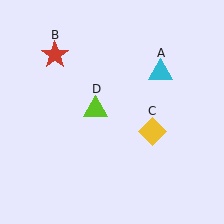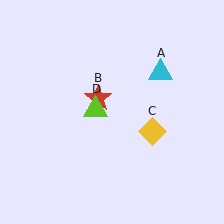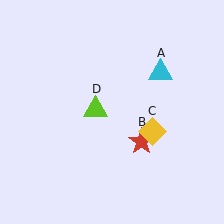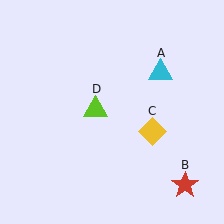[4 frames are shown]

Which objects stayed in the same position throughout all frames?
Cyan triangle (object A) and yellow diamond (object C) and lime triangle (object D) remained stationary.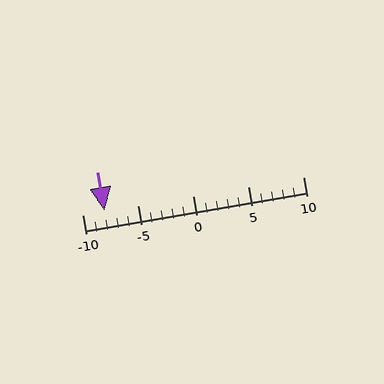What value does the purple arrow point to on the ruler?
The purple arrow points to approximately -8.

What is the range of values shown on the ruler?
The ruler shows values from -10 to 10.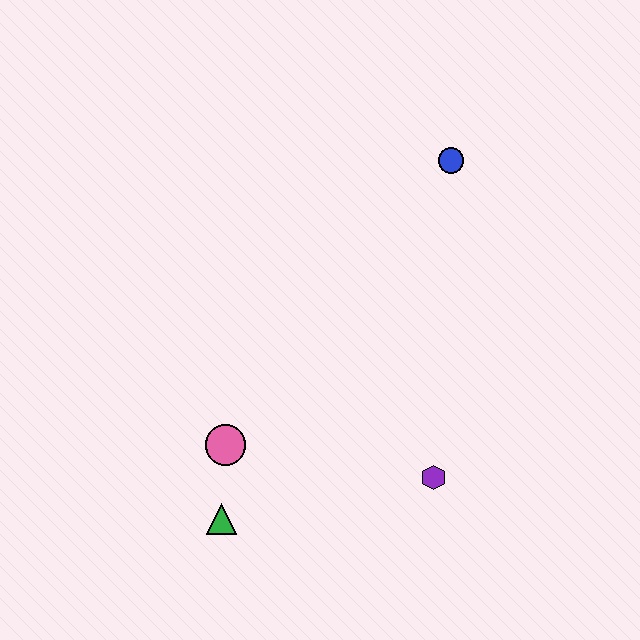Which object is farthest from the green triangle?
The blue circle is farthest from the green triangle.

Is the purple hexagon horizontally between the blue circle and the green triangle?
Yes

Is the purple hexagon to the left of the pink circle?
No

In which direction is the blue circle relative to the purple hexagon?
The blue circle is above the purple hexagon.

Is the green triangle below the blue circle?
Yes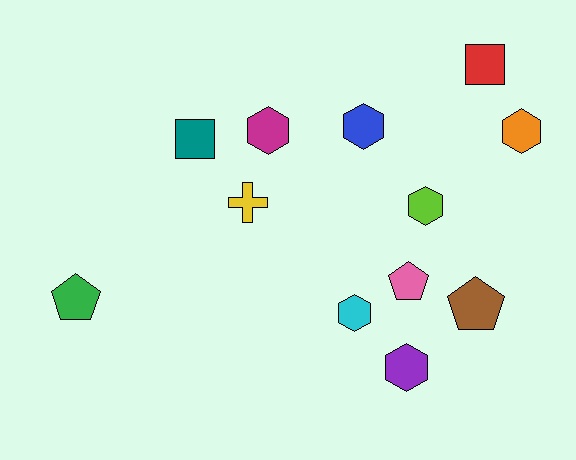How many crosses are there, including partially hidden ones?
There is 1 cross.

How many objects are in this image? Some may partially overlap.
There are 12 objects.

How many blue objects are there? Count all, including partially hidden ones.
There is 1 blue object.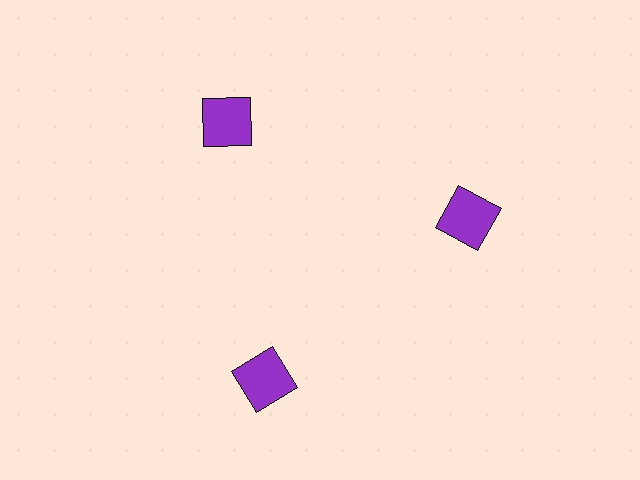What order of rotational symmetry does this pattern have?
This pattern has 3-fold rotational symmetry.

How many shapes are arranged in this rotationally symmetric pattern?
There are 3 shapes, arranged in 3 groups of 1.